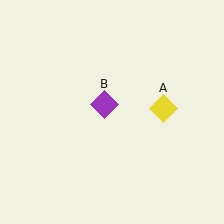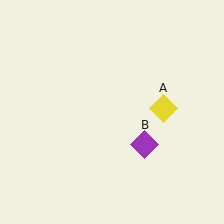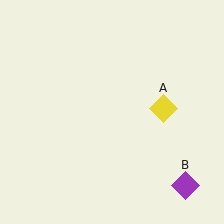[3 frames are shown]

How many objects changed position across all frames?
1 object changed position: purple diamond (object B).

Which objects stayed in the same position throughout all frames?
Yellow diamond (object A) remained stationary.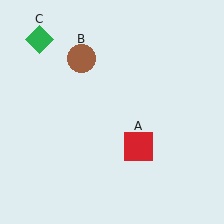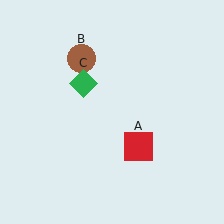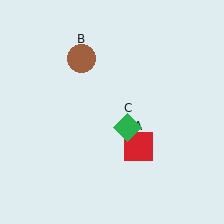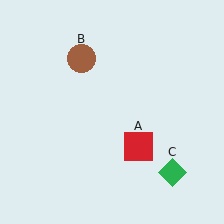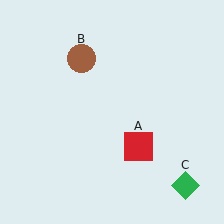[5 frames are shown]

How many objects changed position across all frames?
1 object changed position: green diamond (object C).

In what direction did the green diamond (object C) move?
The green diamond (object C) moved down and to the right.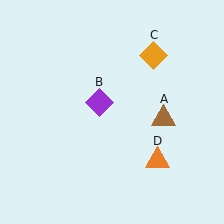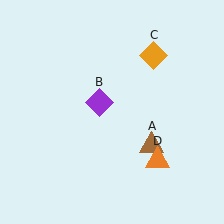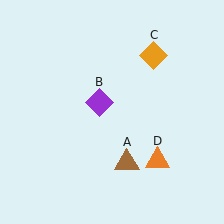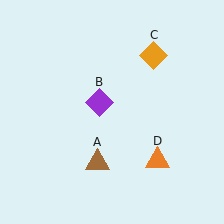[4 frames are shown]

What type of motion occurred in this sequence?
The brown triangle (object A) rotated clockwise around the center of the scene.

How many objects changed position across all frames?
1 object changed position: brown triangle (object A).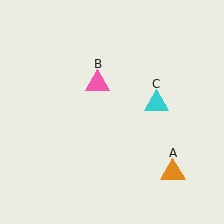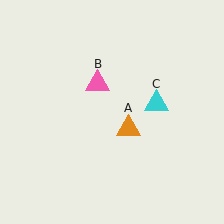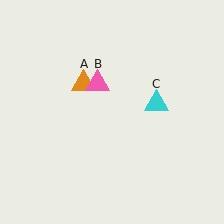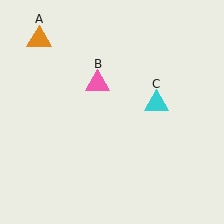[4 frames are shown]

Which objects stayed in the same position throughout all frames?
Pink triangle (object B) and cyan triangle (object C) remained stationary.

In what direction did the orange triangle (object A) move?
The orange triangle (object A) moved up and to the left.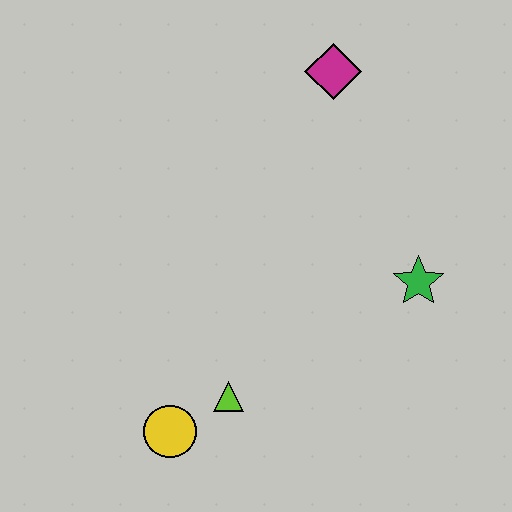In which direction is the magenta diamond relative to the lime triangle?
The magenta diamond is above the lime triangle.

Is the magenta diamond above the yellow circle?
Yes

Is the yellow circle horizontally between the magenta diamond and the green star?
No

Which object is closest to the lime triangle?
The yellow circle is closest to the lime triangle.